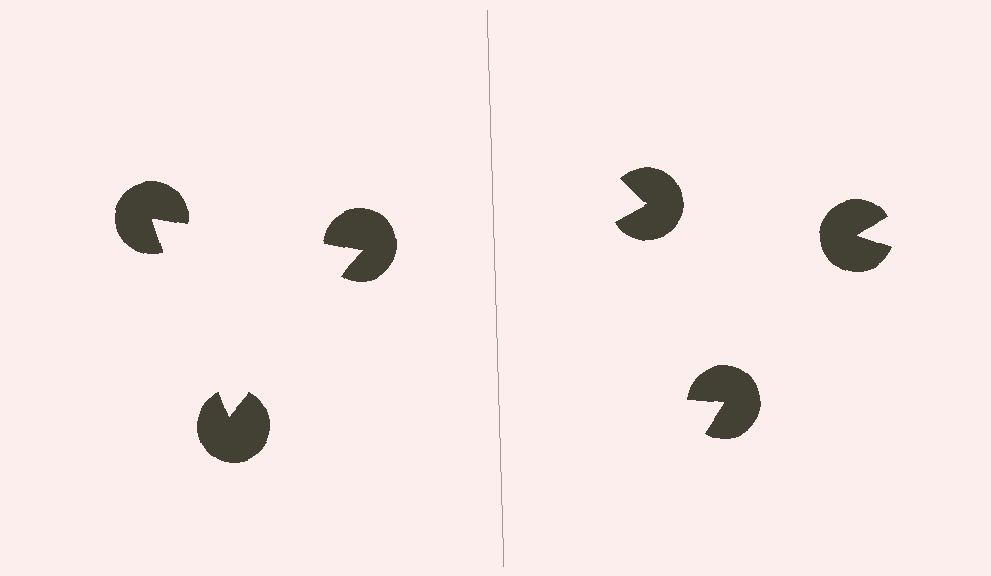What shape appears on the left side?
An illusory triangle.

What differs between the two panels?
The pac-man discs are positioned identically on both sides; only the wedge orientations differ. On the left they align to a triangle; on the right they are misaligned.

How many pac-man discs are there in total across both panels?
6 — 3 on each side.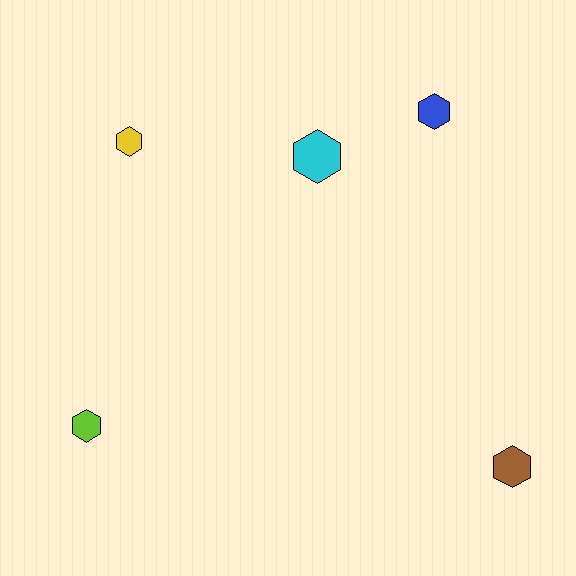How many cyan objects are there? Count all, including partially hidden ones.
There is 1 cyan object.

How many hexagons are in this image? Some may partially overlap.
There are 5 hexagons.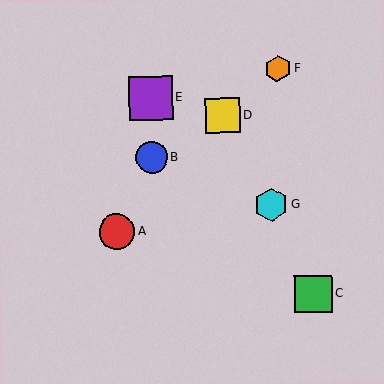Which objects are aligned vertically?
Objects B, E are aligned vertically.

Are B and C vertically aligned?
No, B is at x≈152 and C is at x≈313.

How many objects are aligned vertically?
2 objects (B, E) are aligned vertically.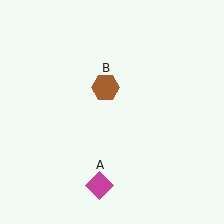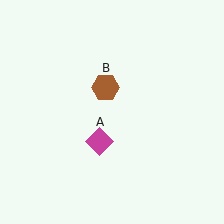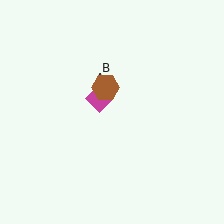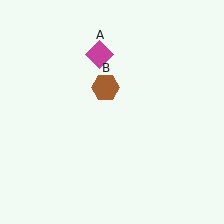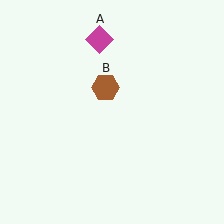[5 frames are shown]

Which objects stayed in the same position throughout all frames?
Brown hexagon (object B) remained stationary.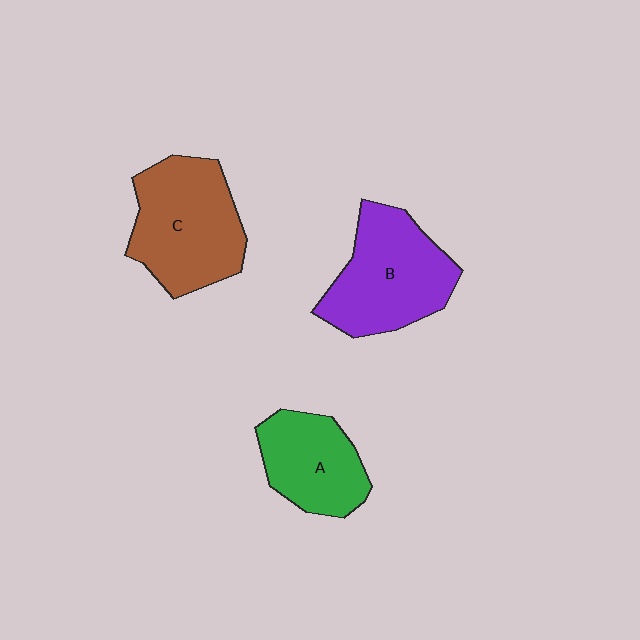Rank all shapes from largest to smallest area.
From largest to smallest: C (brown), B (purple), A (green).